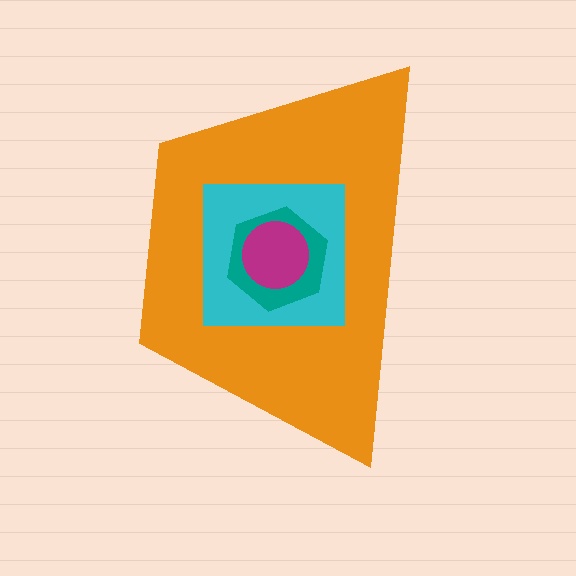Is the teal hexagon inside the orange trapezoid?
Yes.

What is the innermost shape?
The magenta circle.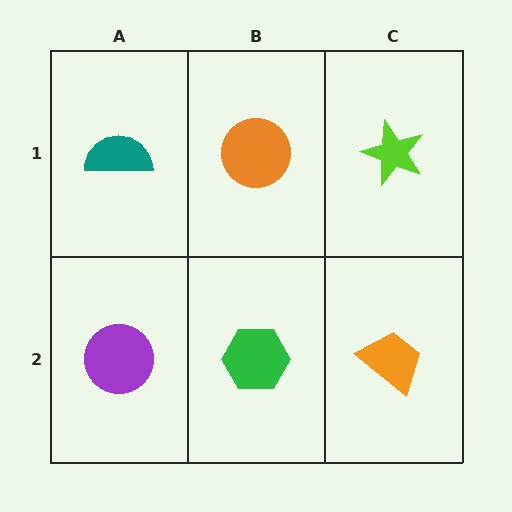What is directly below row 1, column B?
A green hexagon.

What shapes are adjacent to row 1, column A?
A purple circle (row 2, column A), an orange circle (row 1, column B).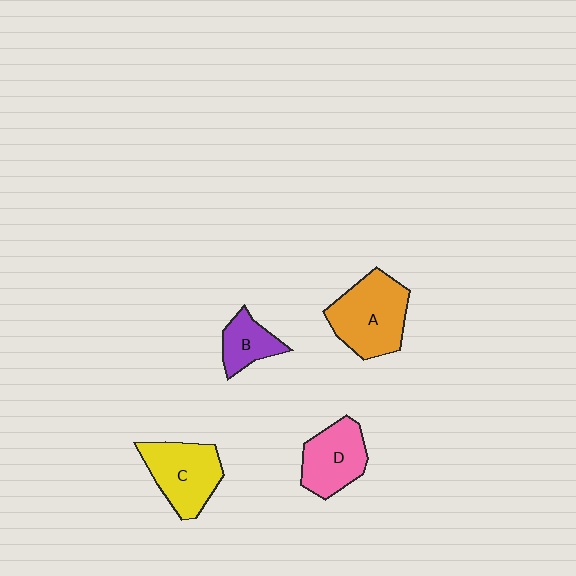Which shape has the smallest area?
Shape B (purple).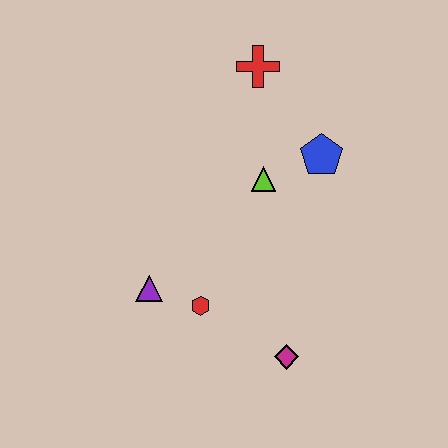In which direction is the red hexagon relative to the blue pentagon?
The red hexagon is below the blue pentagon.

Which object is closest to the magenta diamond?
The red hexagon is closest to the magenta diamond.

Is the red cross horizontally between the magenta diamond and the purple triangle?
Yes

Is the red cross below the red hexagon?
No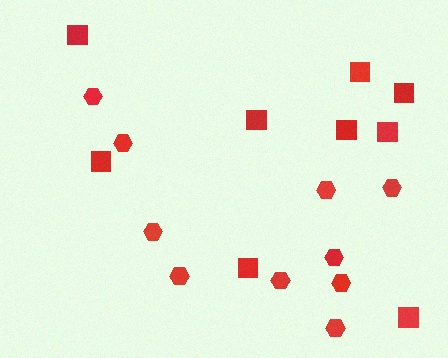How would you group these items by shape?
There are 2 groups: one group of squares (9) and one group of hexagons (10).